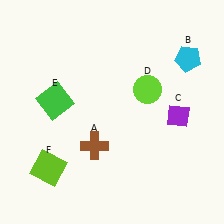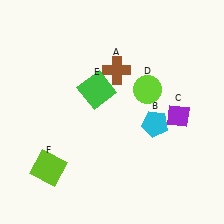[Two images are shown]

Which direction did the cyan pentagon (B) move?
The cyan pentagon (B) moved down.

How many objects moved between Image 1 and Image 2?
3 objects moved between the two images.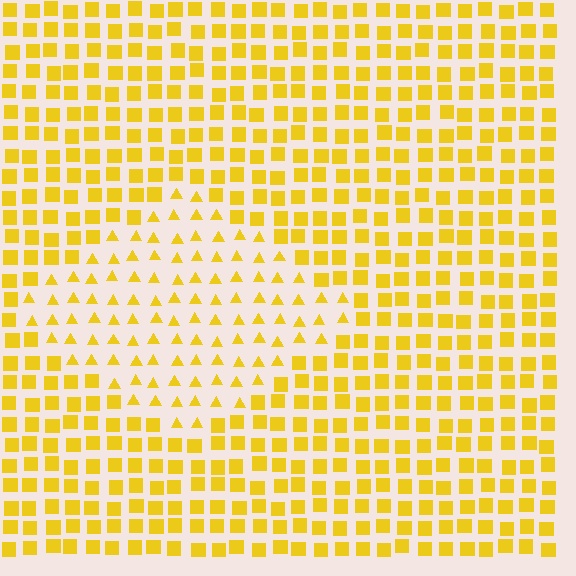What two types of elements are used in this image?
The image uses triangles inside the diamond region and squares outside it.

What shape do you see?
I see a diamond.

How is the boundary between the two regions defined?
The boundary is defined by a change in element shape: triangles inside vs. squares outside. All elements share the same color and spacing.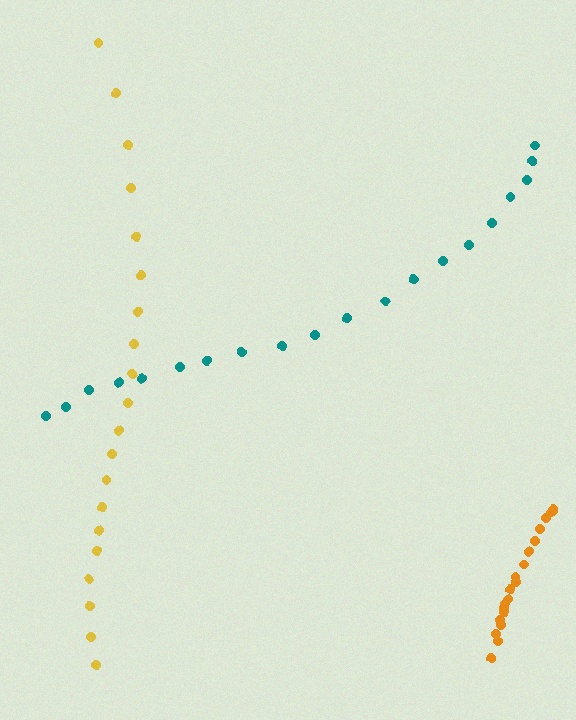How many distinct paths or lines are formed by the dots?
There are 3 distinct paths.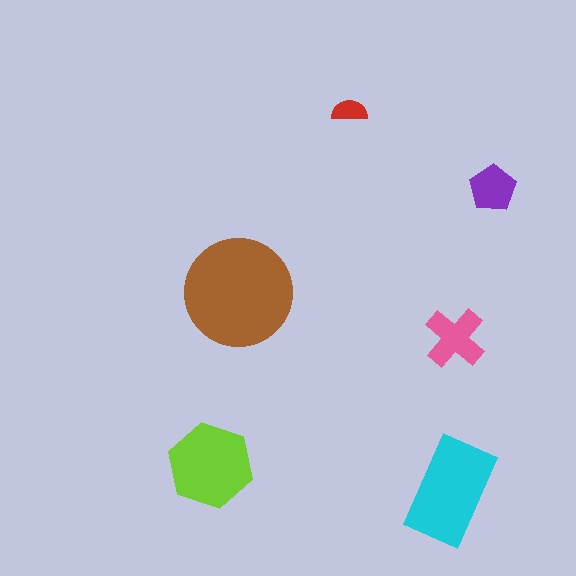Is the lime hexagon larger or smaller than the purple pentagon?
Larger.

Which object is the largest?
The brown circle.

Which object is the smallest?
The red semicircle.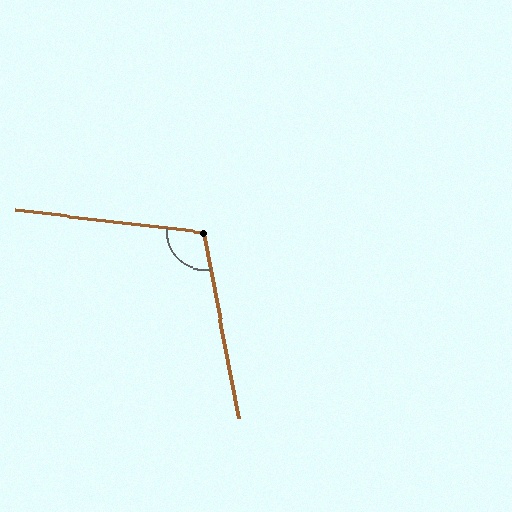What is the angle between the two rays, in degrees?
Approximately 107 degrees.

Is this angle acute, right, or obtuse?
It is obtuse.